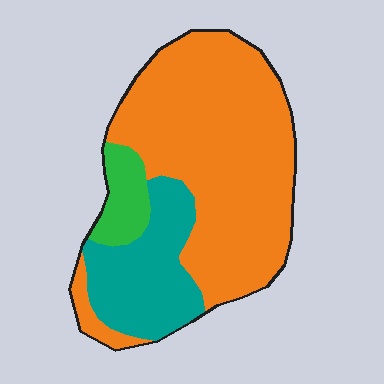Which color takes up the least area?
Green, at roughly 10%.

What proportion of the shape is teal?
Teal covers about 25% of the shape.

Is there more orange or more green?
Orange.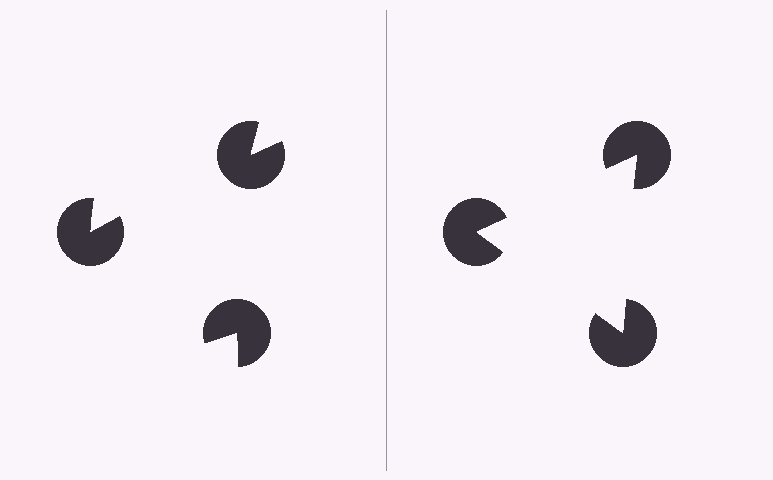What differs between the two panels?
The pac-man discs are positioned identically on both sides; only the wedge orientations differ. On the right they align to a triangle; on the left they are misaligned.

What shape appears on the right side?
An illusory triangle.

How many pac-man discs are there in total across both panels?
6 — 3 on each side.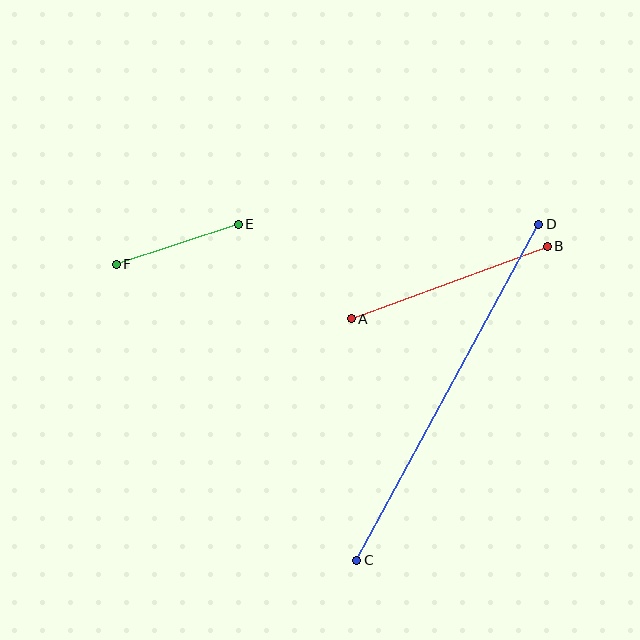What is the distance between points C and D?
The distance is approximately 382 pixels.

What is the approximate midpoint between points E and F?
The midpoint is at approximately (177, 244) pixels.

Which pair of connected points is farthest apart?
Points C and D are farthest apart.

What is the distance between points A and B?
The distance is approximately 209 pixels.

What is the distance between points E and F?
The distance is approximately 128 pixels.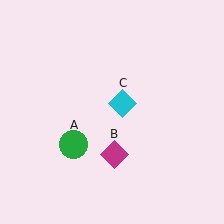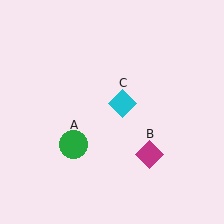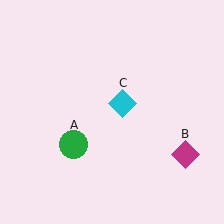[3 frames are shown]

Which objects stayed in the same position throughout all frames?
Green circle (object A) and cyan diamond (object C) remained stationary.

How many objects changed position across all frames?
1 object changed position: magenta diamond (object B).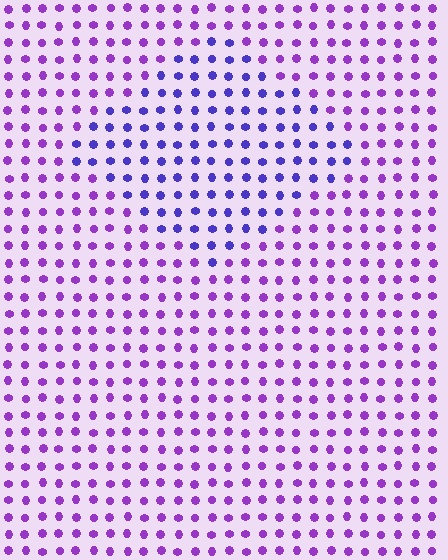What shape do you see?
I see a diamond.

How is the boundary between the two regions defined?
The boundary is defined purely by a slight shift in hue (about 33 degrees). Spacing, size, and orientation are identical on both sides.